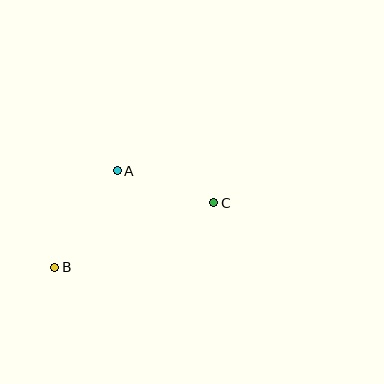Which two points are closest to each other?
Points A and C are closest to each other.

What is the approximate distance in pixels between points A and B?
The distance between A and B is approximately 115 pixels.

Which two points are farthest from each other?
Points B and C are farthest from each other.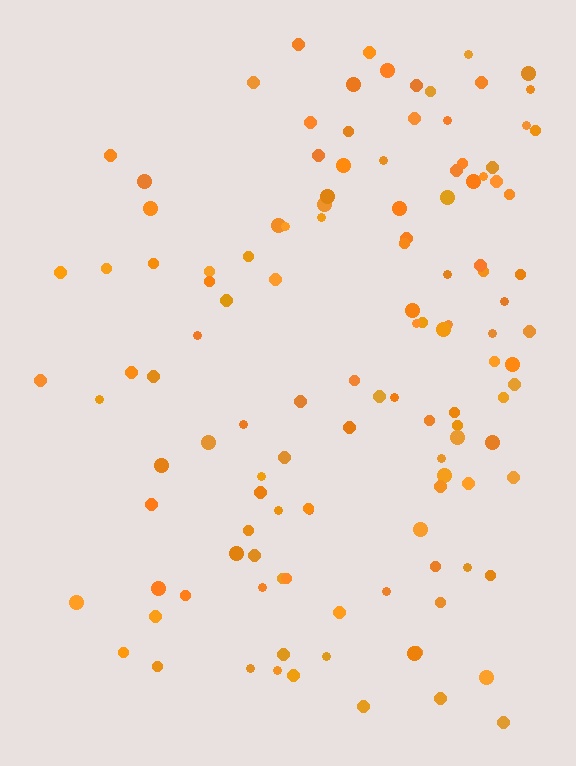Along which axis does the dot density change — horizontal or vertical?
Horizontal.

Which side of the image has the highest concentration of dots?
The right.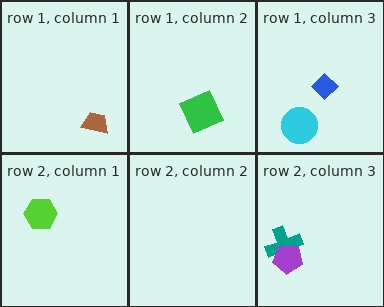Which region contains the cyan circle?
The row 1, column 3 region.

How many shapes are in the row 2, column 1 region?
1.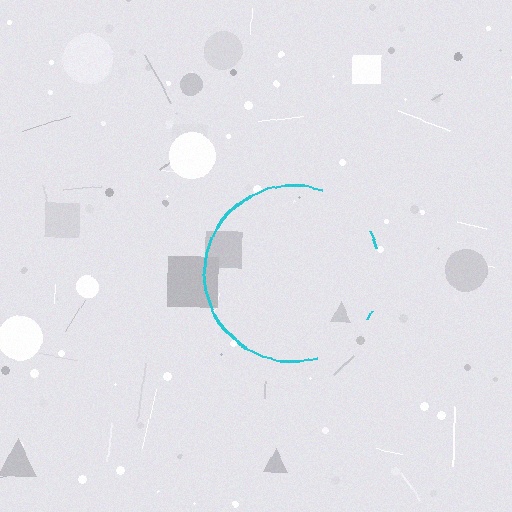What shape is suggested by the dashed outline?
The dashed outline suggests a circle.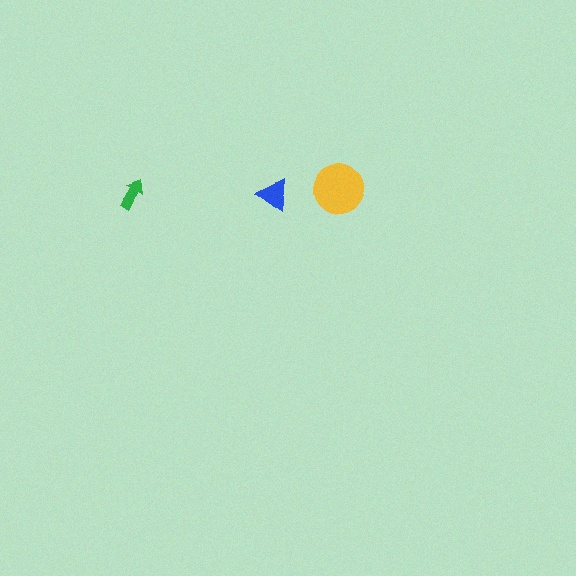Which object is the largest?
The yellow circle.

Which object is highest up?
The green arrow is topmost.